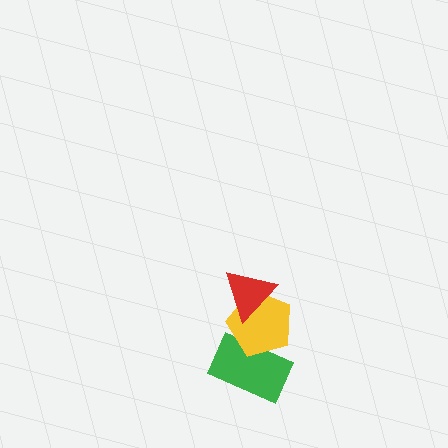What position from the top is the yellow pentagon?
The yellow pentagon is 2nd from the top.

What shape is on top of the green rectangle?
The yellow pentagon is on top of the green rectangle.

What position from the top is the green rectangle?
The green rectangle is 3rd from the top.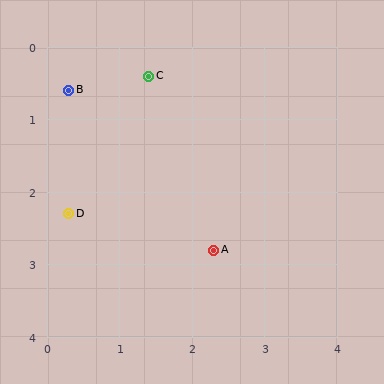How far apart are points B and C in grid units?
Points B and C are about 1.1 grid units apart.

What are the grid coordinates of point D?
Point D is at approximately (0.3, 2.3).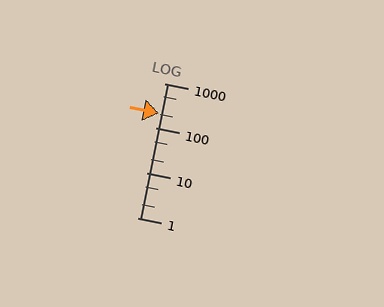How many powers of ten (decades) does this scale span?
The scale spans 3 decades, from 1 to 1000.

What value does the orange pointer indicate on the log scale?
The pointer indicates approximately 220.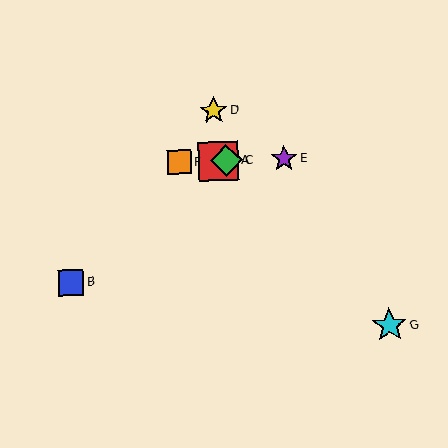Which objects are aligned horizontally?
Objects A, C, E, F are aligned horizontally.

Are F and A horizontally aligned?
Yes, both are at y≈162.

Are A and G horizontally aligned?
No, A is at y≈161 and G is at y≈325.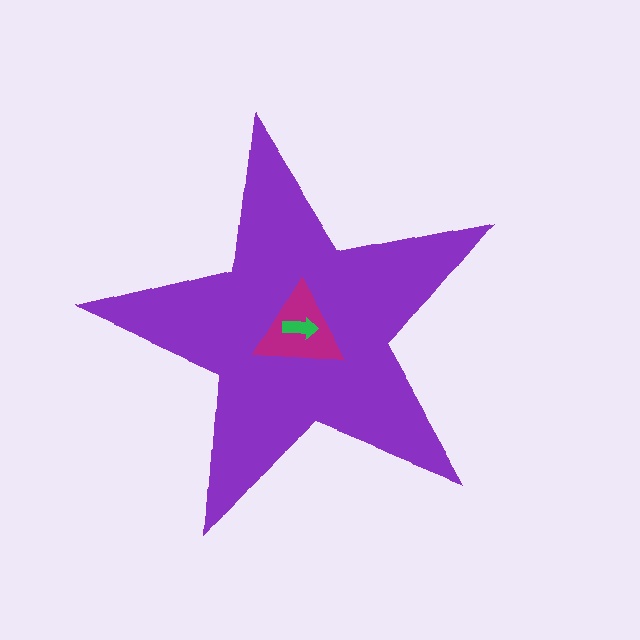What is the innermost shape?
The green arrow.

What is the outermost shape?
The purple star.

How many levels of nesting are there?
3.